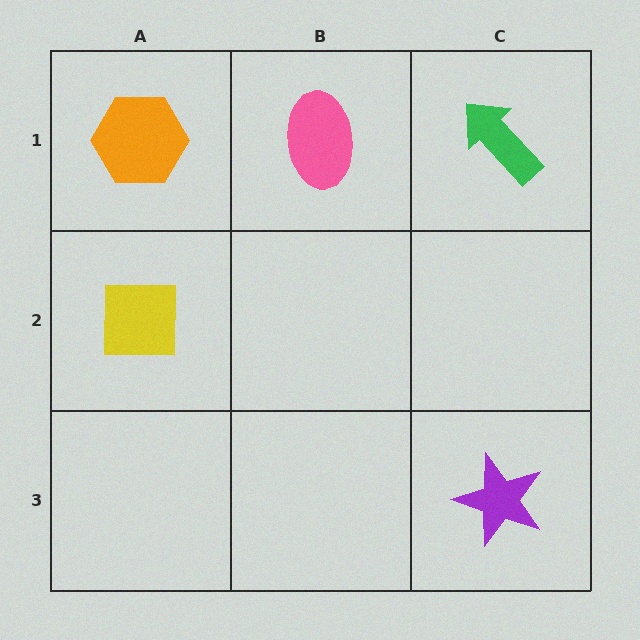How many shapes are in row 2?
1 shape.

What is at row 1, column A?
An orange hexagon.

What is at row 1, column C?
A green arrow.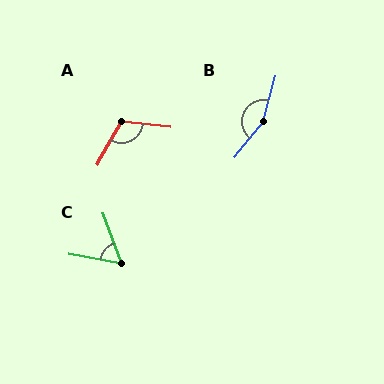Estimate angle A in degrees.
Approximately 113 degrees.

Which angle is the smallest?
C, at approximately 59 degrees.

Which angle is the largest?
B, at approximately 156 degrees.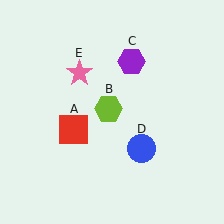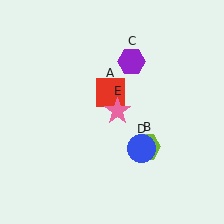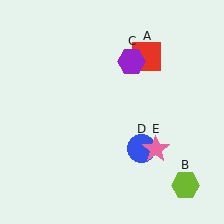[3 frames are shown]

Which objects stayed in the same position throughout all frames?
Purple hexagon (object C) and blue circle (object D) remained stationary.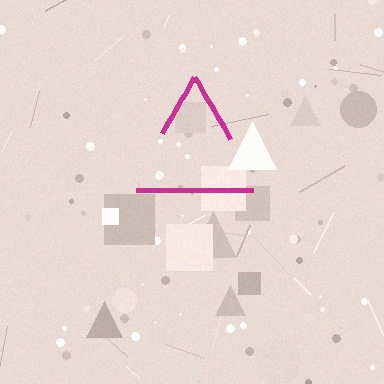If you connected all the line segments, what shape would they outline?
They would outline a triangle.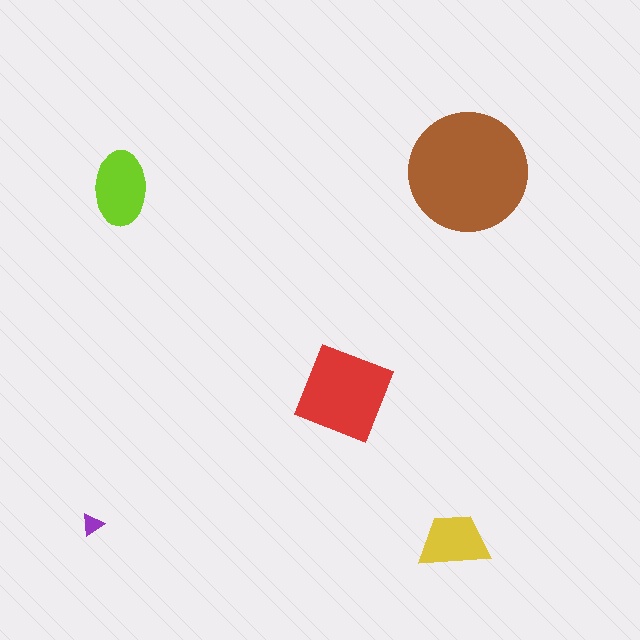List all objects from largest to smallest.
The brown circle, the red diamond, the lime ellipse, the yellow trapezoid, the purple triangle.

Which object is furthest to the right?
The brown circle is rightmost.